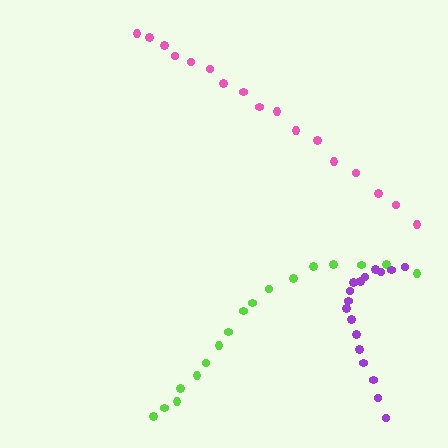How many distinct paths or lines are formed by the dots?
There are 3 distinct paths.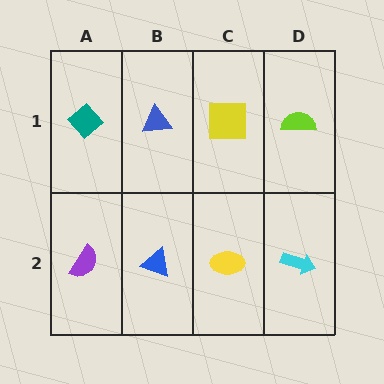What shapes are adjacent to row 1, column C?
A yellow ellipse (row 2, column C), a blue triangle (row 1, column B), a lime semicircle (row 1, column D).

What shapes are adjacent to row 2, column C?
A yellow square (row 1, column C), a blue triangle (row 2, column B), a cyan arrow (row 2, column D).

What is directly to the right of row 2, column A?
A blue triangle.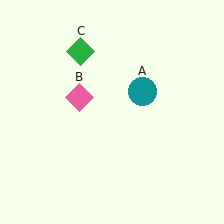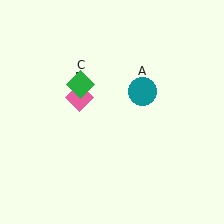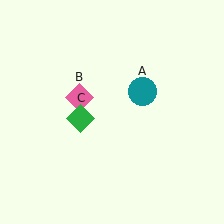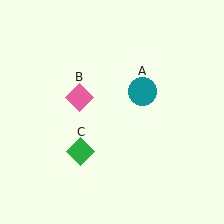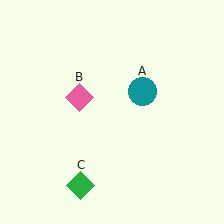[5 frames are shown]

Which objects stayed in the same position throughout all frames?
Teal circle (object A) and pink diamond (object B) remained stationary.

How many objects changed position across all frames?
1 object changed position: green diamond (object C).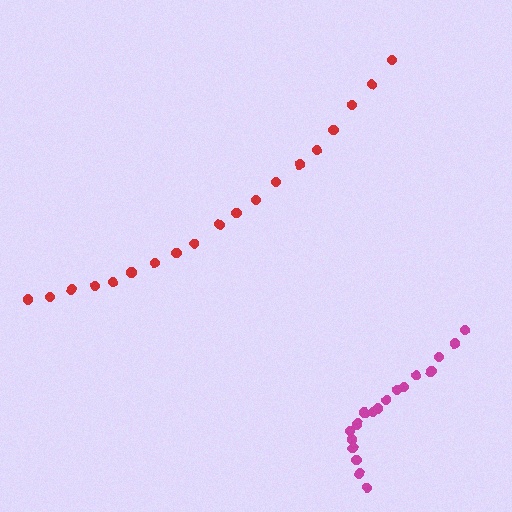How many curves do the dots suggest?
There are 2 distinct paths.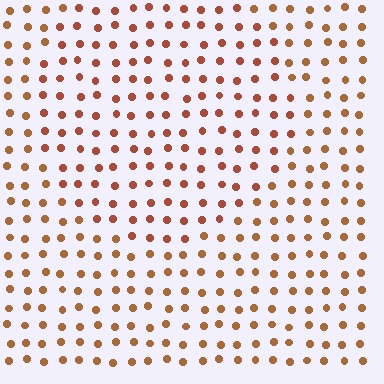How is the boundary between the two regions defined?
The boundary is defined purely by a slight shift in hue (about 17 degrees). Spacing, size, and orientation are identical on both sides.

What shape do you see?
I see a circle.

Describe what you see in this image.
The image is filled with small brown elements in a uniform arrangement. A circle-shaped region is visible where the elements are tinted to a slightly different hue, forming a subtle color boundary.